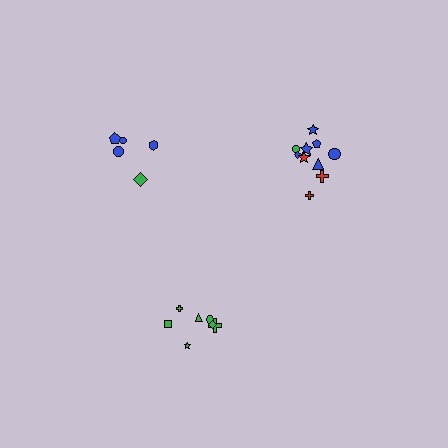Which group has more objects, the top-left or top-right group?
The top-right group.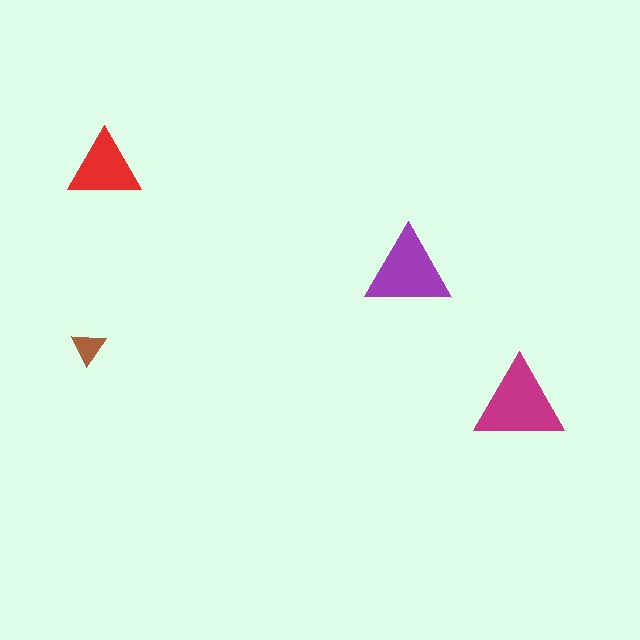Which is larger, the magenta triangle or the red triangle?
The magenta one.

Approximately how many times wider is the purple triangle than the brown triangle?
About 2.5 times wider.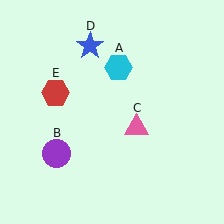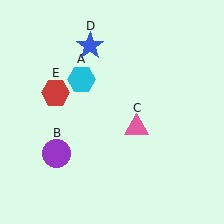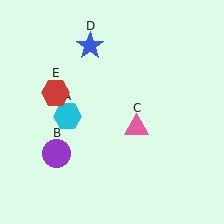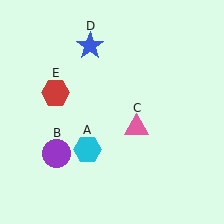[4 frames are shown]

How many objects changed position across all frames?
1 object changed position: cyan hexagon (object A).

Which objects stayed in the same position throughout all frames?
Purple circle (object B) and pink triangle (object C) and blue star (object D) and red hexagon (object E) remained stationary.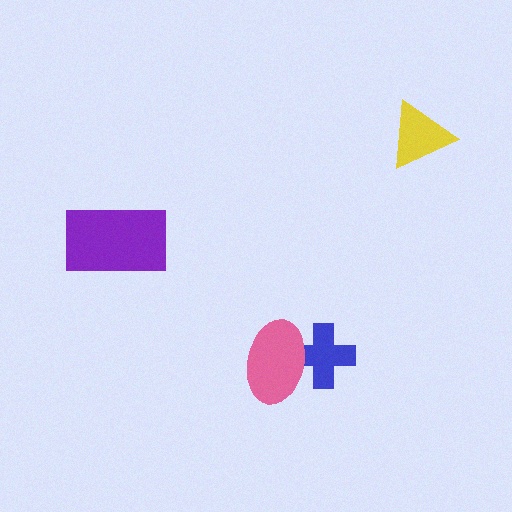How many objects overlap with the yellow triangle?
0 objects overlap with the yellow triangle.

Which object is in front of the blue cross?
The pink ellipse is in front of the blue cross.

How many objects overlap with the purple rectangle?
0 objects overlap with the purple rectangle.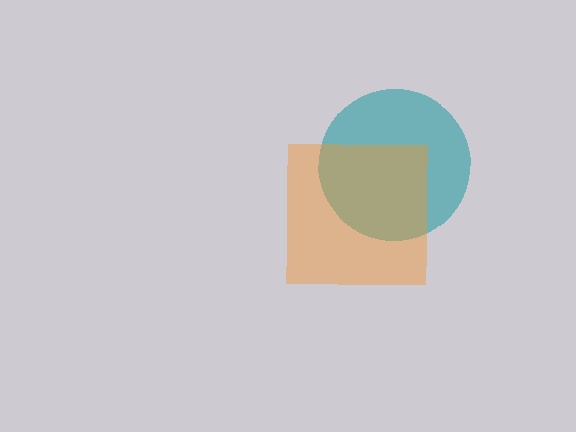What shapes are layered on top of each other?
The layered shapes are: a teal circle, an orange square.